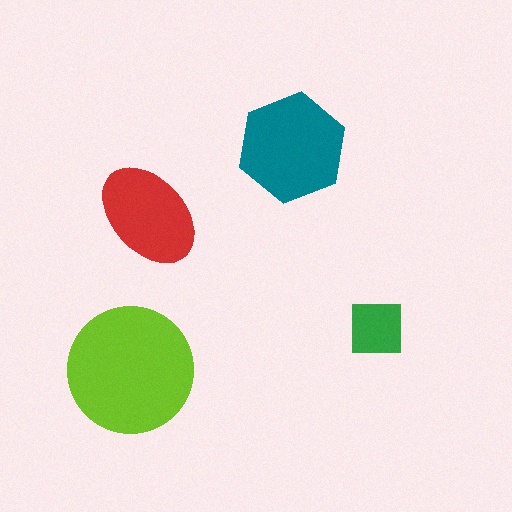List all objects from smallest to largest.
The green square, the red ellipse, the teal hexagon, the lime circle.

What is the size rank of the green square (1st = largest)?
4th.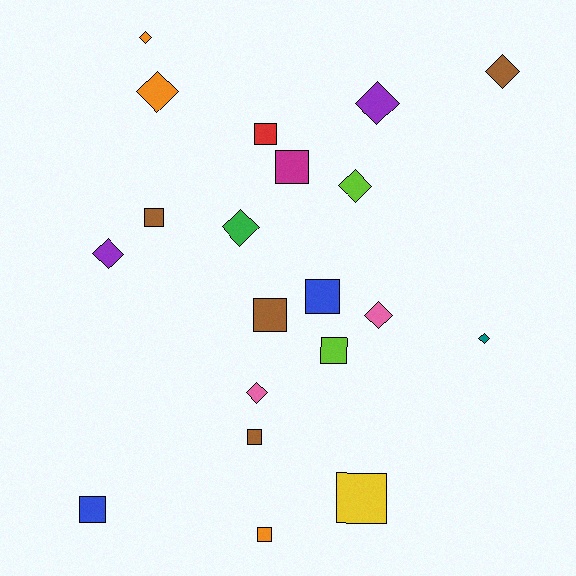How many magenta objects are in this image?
There is 1 magenta object.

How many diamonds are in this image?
There are 10 diamonds.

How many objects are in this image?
There are 20 objects.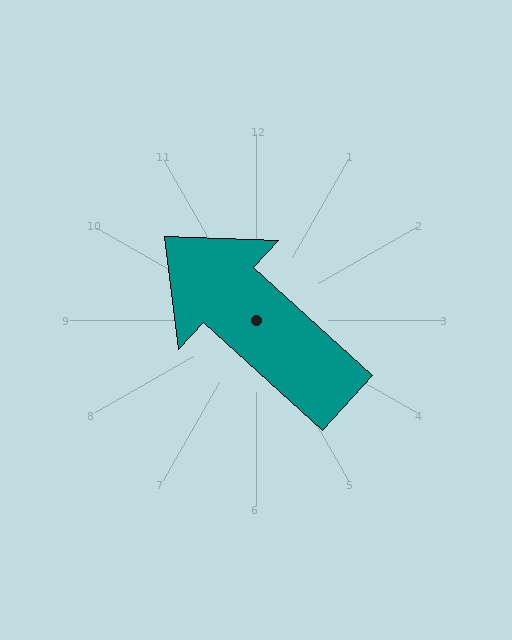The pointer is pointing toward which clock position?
Roughly 10 o'clock.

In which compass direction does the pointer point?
Northwest.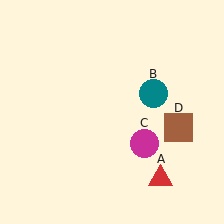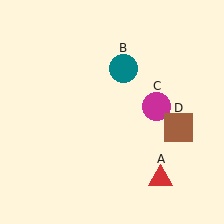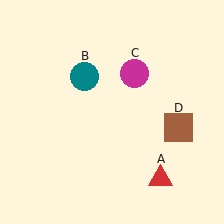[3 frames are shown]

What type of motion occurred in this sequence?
The teal circle (object B), magenta circle (object C) rotated counterclockwise around the center of the scene.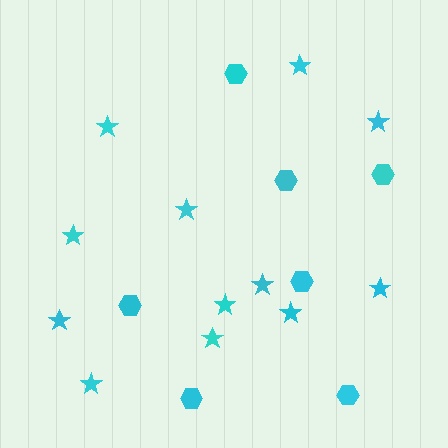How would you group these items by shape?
There are 2 groups: one group of hexagons (7) and one group of stars (12).